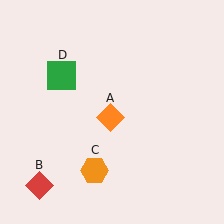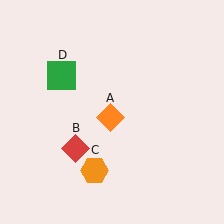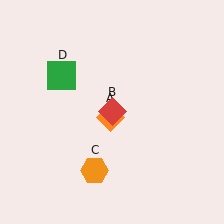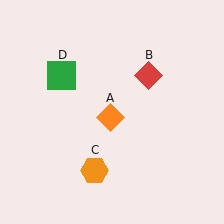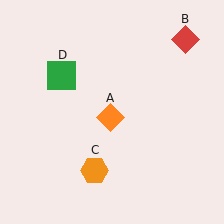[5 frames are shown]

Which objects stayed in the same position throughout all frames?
Orange diamond (object A) and orange hexagon (object C) and green square (object D) remained stationary.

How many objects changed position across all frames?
1 object changed position: red diamond (object B).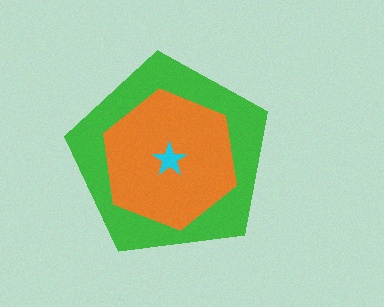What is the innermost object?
The cyan star.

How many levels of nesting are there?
3.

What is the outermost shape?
The green pentagon.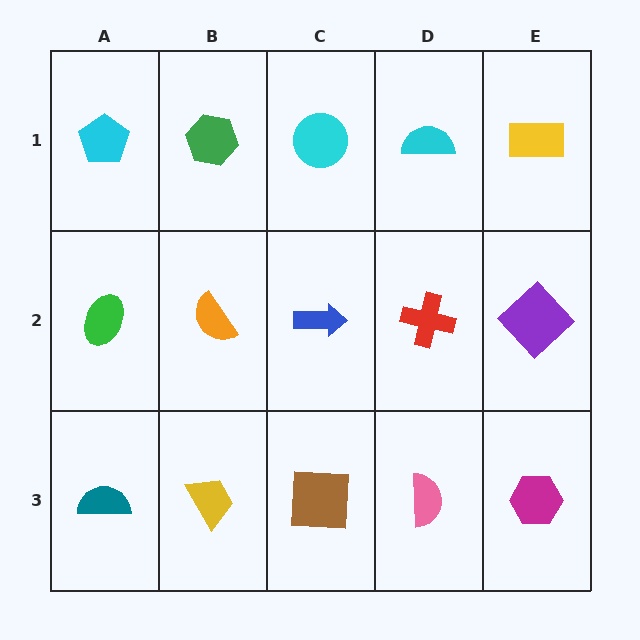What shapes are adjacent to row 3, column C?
A blue arrow (row 2, column C), a yellow trapezoid (row 3, column B), a pink semicircle (row 3, column D).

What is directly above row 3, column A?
A green ellipse.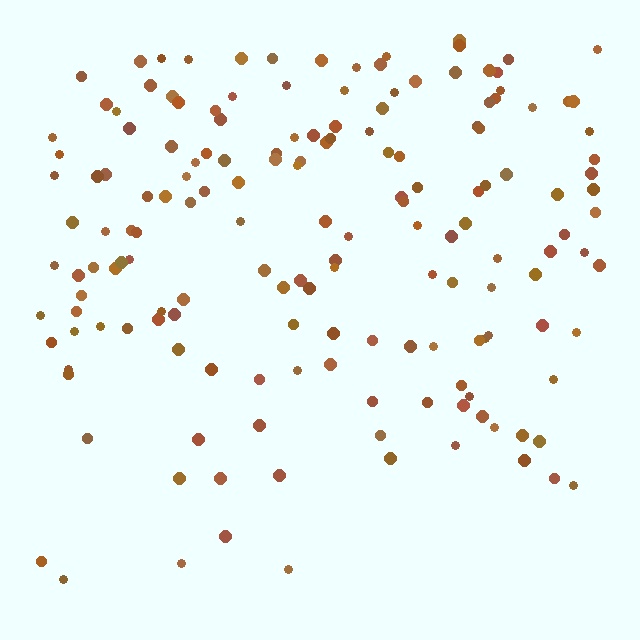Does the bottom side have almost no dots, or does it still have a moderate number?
Still a moderate number, just noticeably fewer than the top.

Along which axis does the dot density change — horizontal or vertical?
Vertical.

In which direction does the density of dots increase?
From bottom to top, with the top side densest.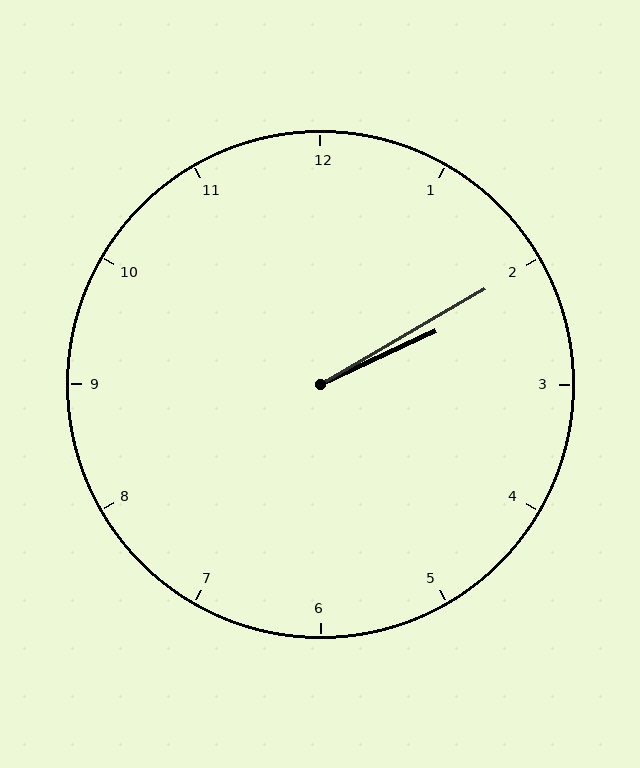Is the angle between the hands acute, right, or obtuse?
It is acute.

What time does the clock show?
2:10.